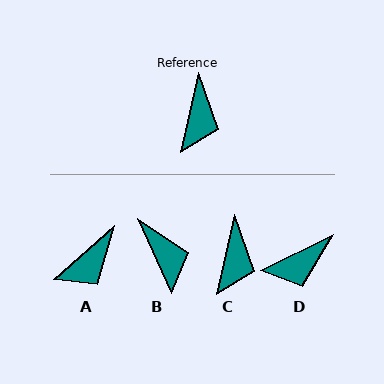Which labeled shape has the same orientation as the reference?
C.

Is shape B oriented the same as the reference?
No, it is off by about 37 degrees.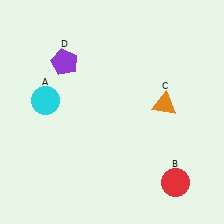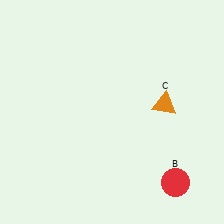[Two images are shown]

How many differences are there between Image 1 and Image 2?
There are 2 differences between the two images.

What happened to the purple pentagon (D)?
The purple pentagon (D) was removed in Image 2. It was in the top-left area of Image 1.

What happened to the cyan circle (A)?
The cyan circle (A) was removed in Image 2. It was in the top-left area of Image 1.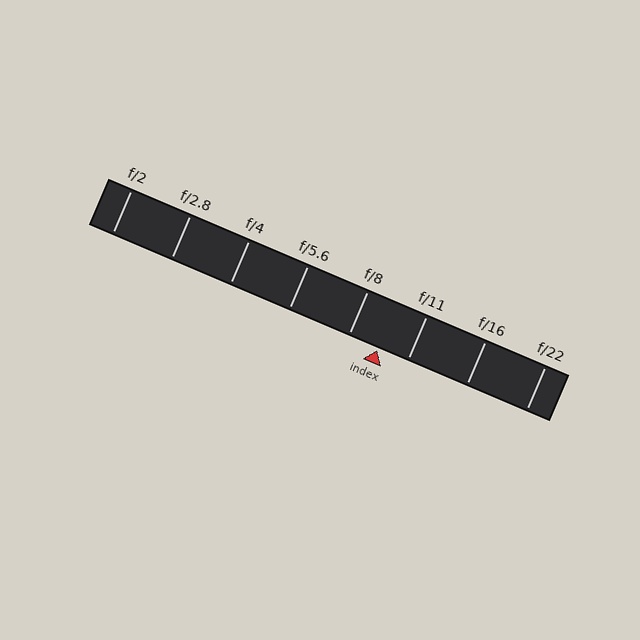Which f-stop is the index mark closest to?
The index mark is closest to f/11.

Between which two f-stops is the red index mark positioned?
The index mark is between f/8 and f/11.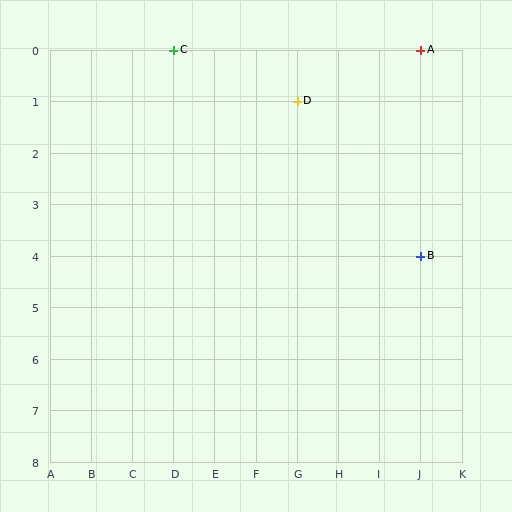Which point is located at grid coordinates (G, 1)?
Point D is at (G, 1).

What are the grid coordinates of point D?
Point D is at grid coordinates (G, 1).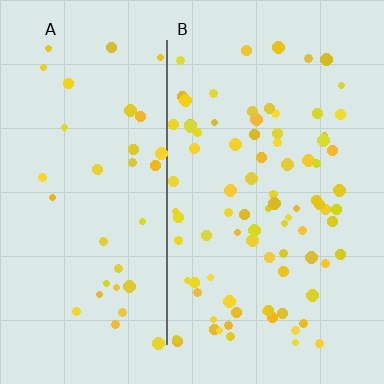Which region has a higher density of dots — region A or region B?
B (the right).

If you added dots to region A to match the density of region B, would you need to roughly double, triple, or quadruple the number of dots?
Approximately double.